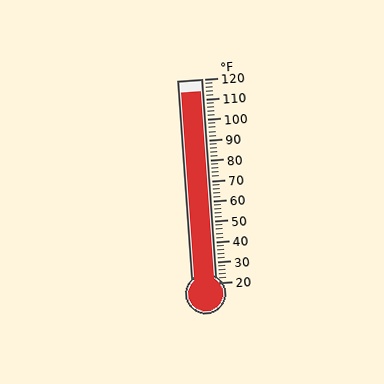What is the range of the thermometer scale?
The thermometer scale ranges from 20°F to 120°F.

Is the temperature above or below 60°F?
The temperature is above 60°F.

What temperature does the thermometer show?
The thermometer shows approximately 114°F.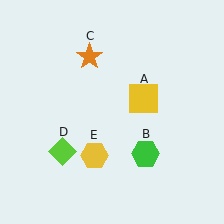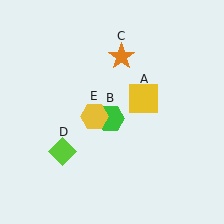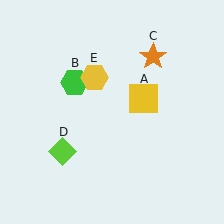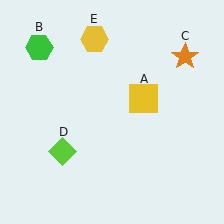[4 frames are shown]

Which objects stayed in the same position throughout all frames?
Yellow square (object A) and lime diamond (object D) remained stationary.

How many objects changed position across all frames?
3 objects changed position: green hexagon (object B), orange star (object C), yellow hexagon (object E).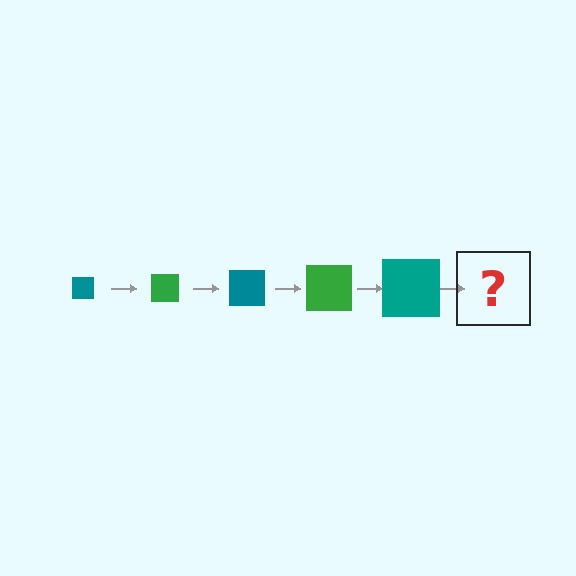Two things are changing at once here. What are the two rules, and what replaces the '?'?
The two rules are that the square grows larger each step and the color cycles through teal and green. The '?' should be a green square, larger than the previous one.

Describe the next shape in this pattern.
It should be a green square, larger than the previous one.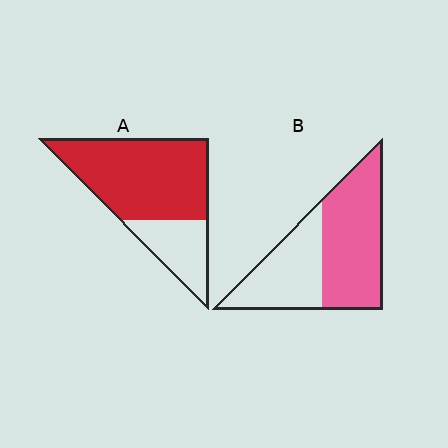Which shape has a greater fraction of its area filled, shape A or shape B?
Shape A.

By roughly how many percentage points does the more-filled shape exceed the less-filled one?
By roughly 15 percentage points (A over B).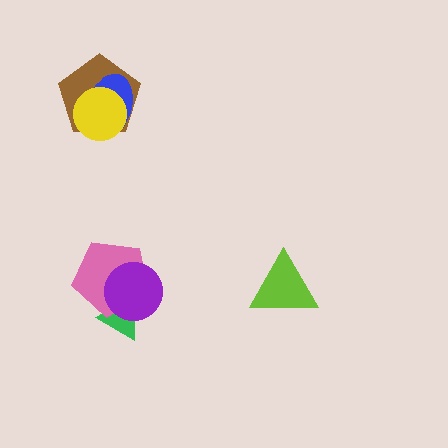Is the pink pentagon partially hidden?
Yes, it is partially covered by another shape.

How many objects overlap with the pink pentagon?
2 objects overlap with the pink pentagon.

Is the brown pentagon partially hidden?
Yes, it is partially covered by another shape.